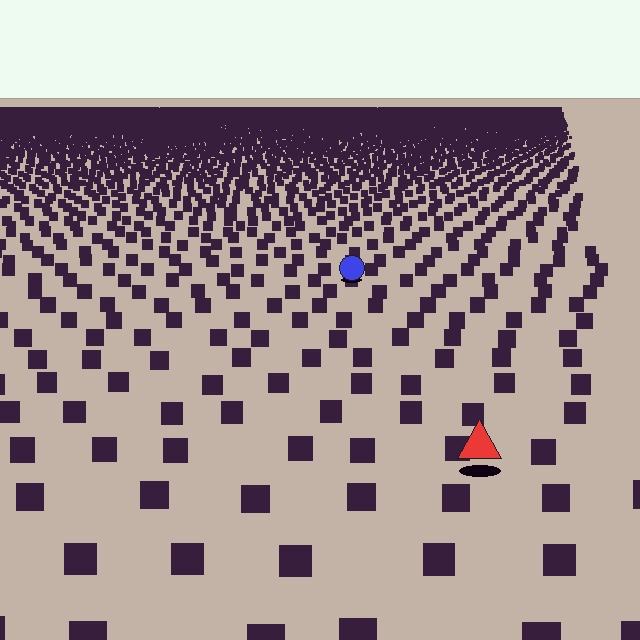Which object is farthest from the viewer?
The blue circle is farthest from the viewer. It appears smaller and the ground texture around it is denser.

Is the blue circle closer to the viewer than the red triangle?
No. The red triangle is closer — you can tell from the texture gradient: the ground texture is coarser near it.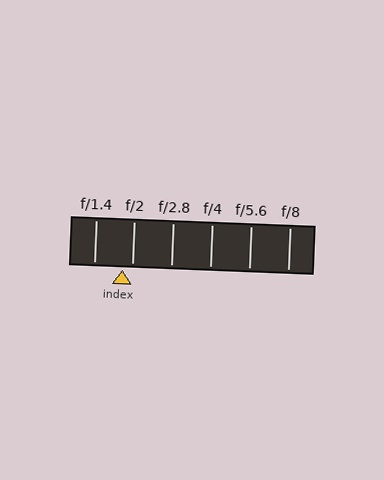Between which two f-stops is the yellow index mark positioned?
The index mark is between f/1.4 and f/2.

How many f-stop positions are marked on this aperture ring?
There are 6 f-stop positions marked.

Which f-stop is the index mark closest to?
The index mark is closest to f/2.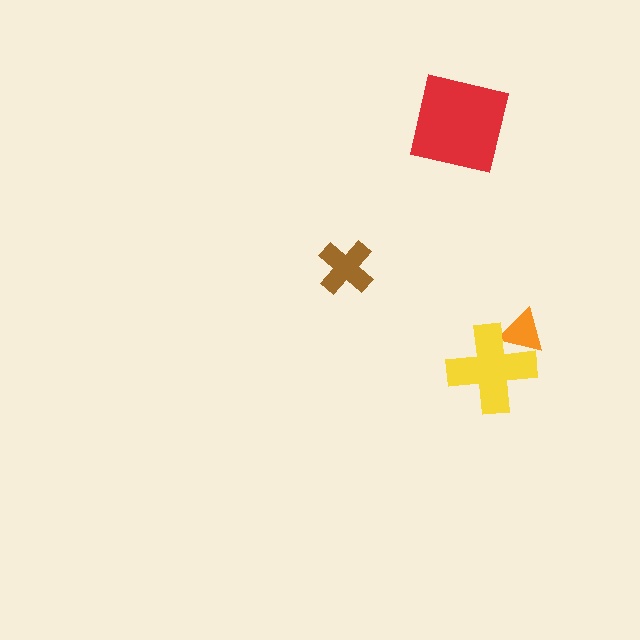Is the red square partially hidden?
No, no other shape covers it.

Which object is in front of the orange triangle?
The yellow cross is in front of the orange triangle.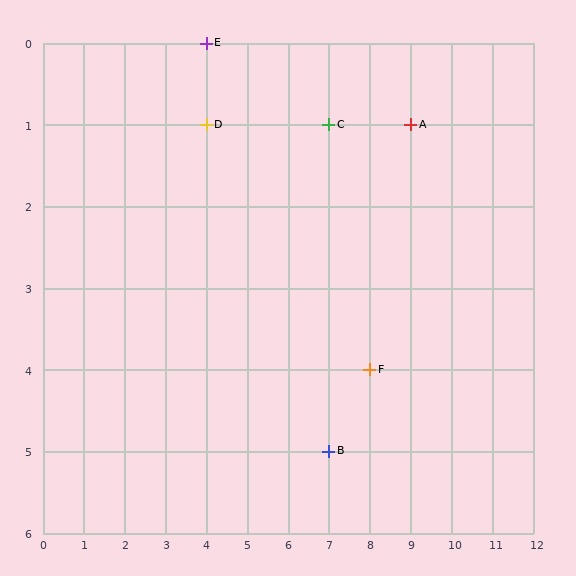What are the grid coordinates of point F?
Point F is at grid coordinates (8, 4).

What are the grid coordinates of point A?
Point A is at grid coordinates (9, 1).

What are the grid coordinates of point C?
Point C is at grid coordinates (7, 1).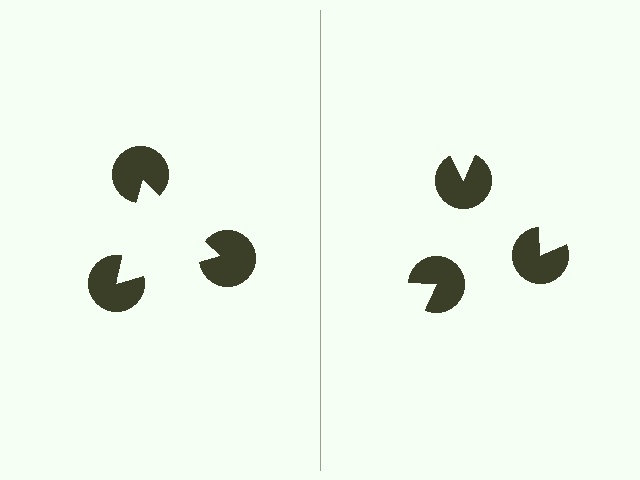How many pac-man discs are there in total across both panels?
6 — 3 on each side.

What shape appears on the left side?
An illusory triangle.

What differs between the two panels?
The pac-man discs are positioned identically on both sides; only the wedge orientations differ. On the left they align to a triangle; on the right they are misaligned.